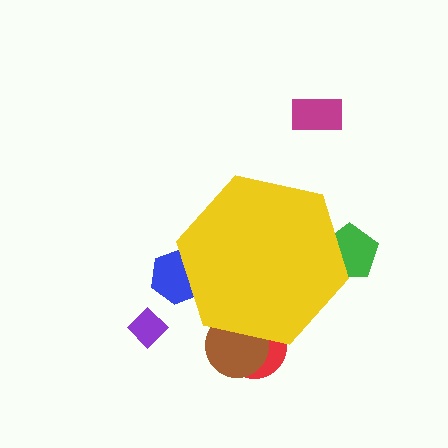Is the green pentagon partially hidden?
Yes, the green pentagon is partially hidden behind the yellow hexagon.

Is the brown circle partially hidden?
Yes, the brown circle is partially hidden behind the yellow hexagon.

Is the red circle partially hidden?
Yes, the red circle is partially hidden behind the yellow hexagon.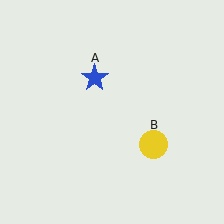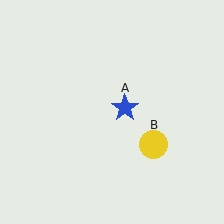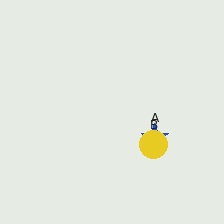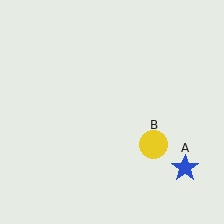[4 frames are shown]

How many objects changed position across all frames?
1 object changed position: blue star (object A).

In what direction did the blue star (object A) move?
The blue star (object A) moved down and to the right.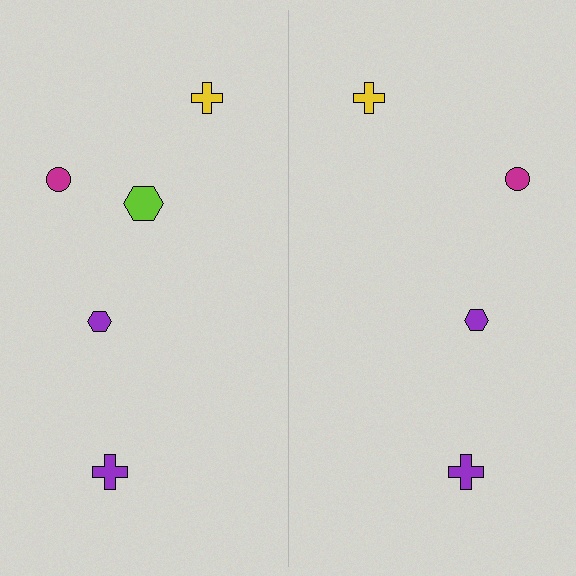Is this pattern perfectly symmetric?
No, the pattern is not perfectly symmetric. A lime hexagon is missing from the right side.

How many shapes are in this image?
There are 9 shapes in this image.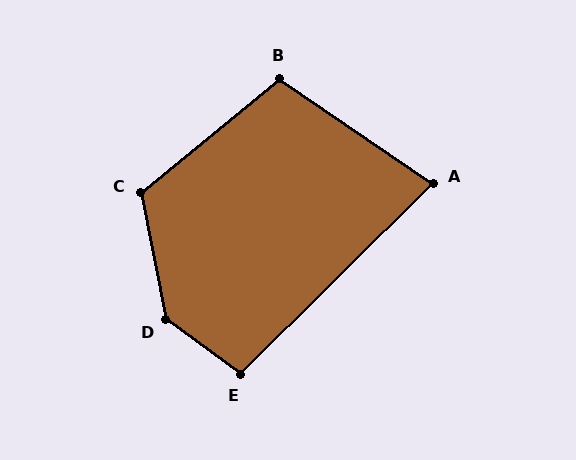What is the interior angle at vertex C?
Approximately 119 degrees (obtuse).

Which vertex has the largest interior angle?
D, at approximately 137 degrees.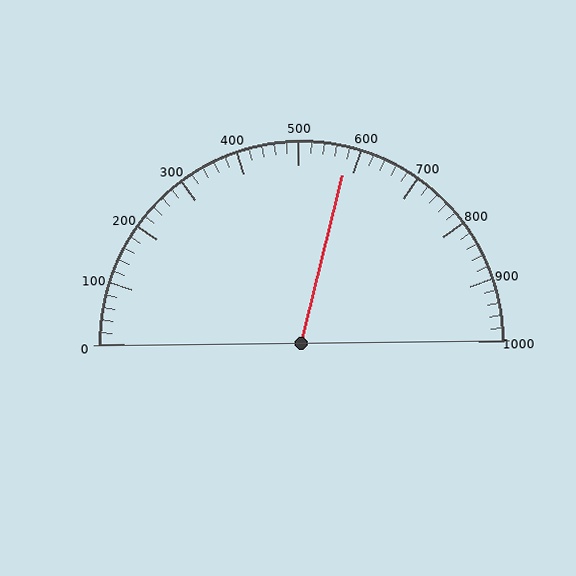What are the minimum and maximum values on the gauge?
The gauge ranges from 0 to 1000.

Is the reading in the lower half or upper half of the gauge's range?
The reading is in the upper half of the range (0 to 1000).